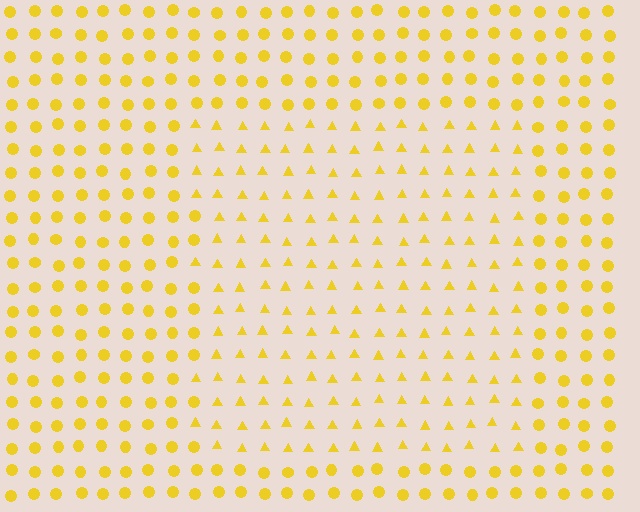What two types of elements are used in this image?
The image uses triangles inside the rectangle region and circles outside it.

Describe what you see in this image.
The image is filled with small yellow elements arranged in a uniform grid. A rectangle-shaped region contains triangles, while the surrounding area contains circles. The boundary is defined purely by the change in element shape.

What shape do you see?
I see a rectangle.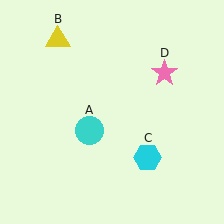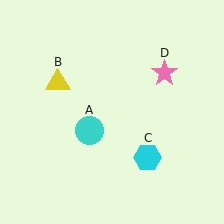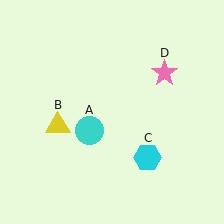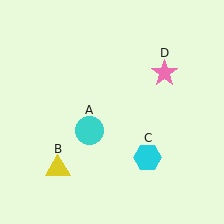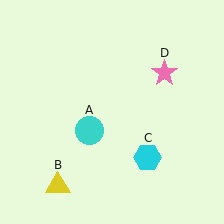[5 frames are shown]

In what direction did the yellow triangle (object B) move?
The yellow triangle (object B) moved down.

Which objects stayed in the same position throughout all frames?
Cyan circle (object A) and cyan hexagon (object C) and pink star (object D) remained stationary.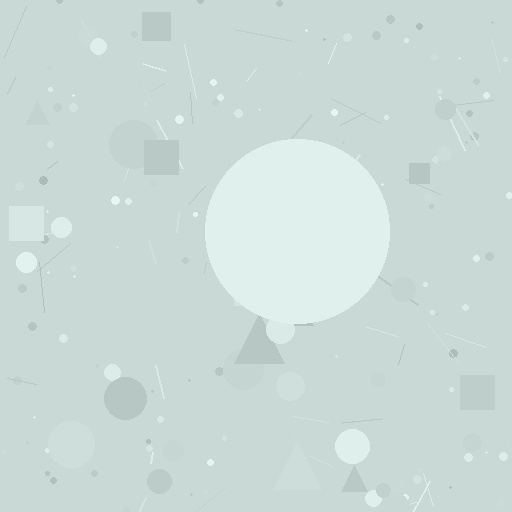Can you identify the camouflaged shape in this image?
The camouflaged shape is a circle.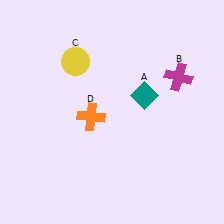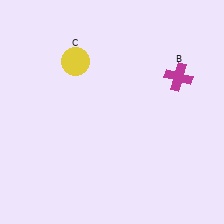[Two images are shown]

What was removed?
The orange cross (D), the teal diamond (A) were removed in Image 2.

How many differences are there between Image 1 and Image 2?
There are 2 differences between the two images.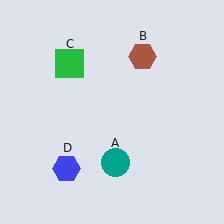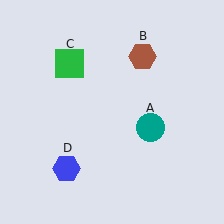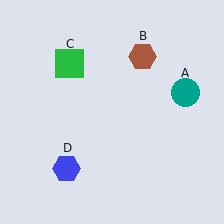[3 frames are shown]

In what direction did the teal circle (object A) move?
The teal circle (object A) moved up and to the right.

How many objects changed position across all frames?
1 object changed position: teal circle (object A).